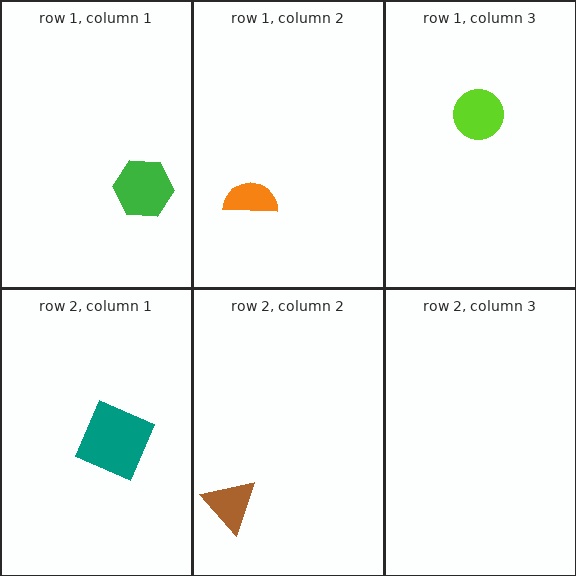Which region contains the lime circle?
The row 1, column 3 region.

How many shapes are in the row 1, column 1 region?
1.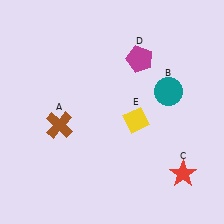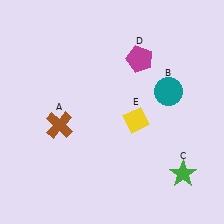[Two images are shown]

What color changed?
The star (C) changed from red in Image 1 to green in Image 2.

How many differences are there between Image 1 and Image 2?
There is 1 difference between the two images.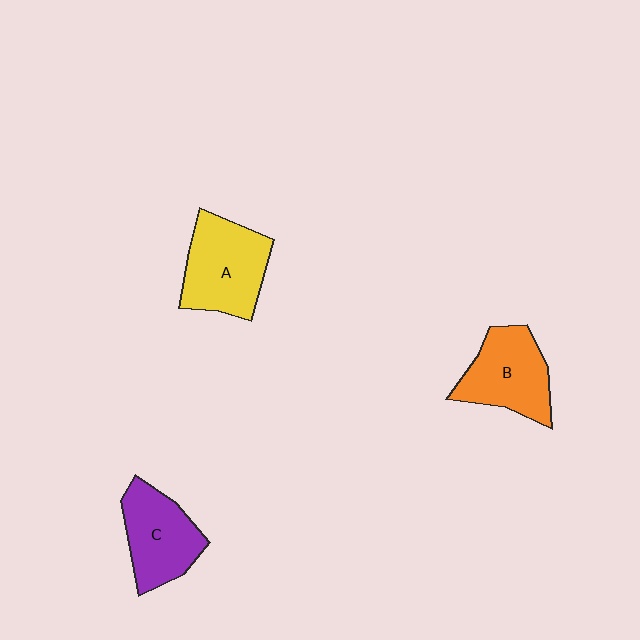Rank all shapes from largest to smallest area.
From largest to smallest: A (yellow), B (orange), C (purple).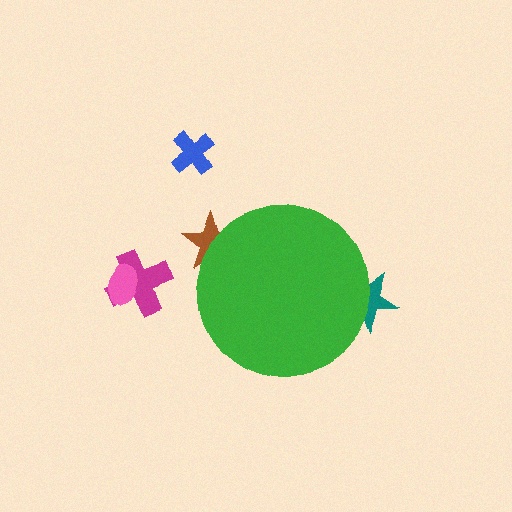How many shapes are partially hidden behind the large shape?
2 shapes are partially hidden.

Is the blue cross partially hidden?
No, the blue cross is fully visible.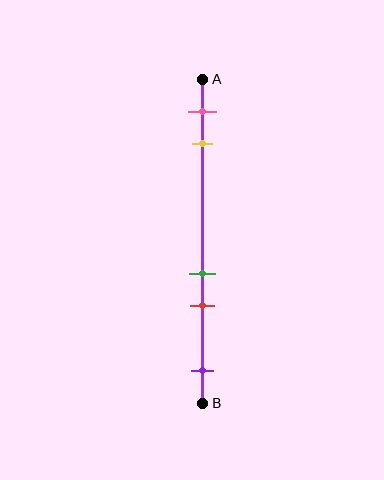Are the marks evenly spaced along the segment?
No, the marks are not evenly spaced.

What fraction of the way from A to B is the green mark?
The green mark is approximately 60% (0.6) of the way from A to B.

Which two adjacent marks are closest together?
The green and red marks are the closest adjacent pair.